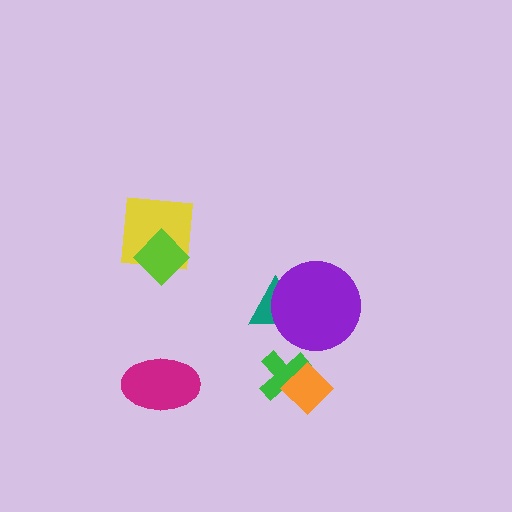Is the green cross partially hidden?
Yes, it is partially covered by another shape.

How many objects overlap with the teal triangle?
1 object overlaps with the teal triangle.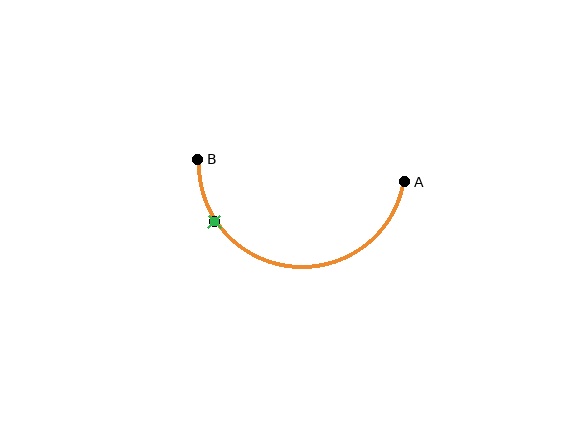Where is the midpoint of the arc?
The arc midpoint is the point on the curve farthest from the straight line joining A and B. It sits below that line.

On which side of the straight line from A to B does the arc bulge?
The arc bulges below the straight line connecting A and B.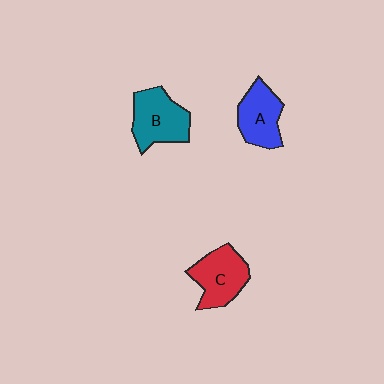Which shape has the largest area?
Shape B (teal).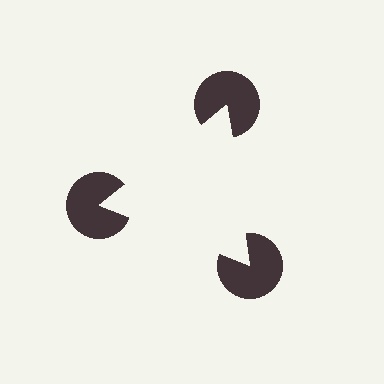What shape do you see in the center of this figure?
An illusory triangle — its edges are inferred from the aligned wedge cuts in the pac-man discs, not physically drawn.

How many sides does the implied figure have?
3 sides.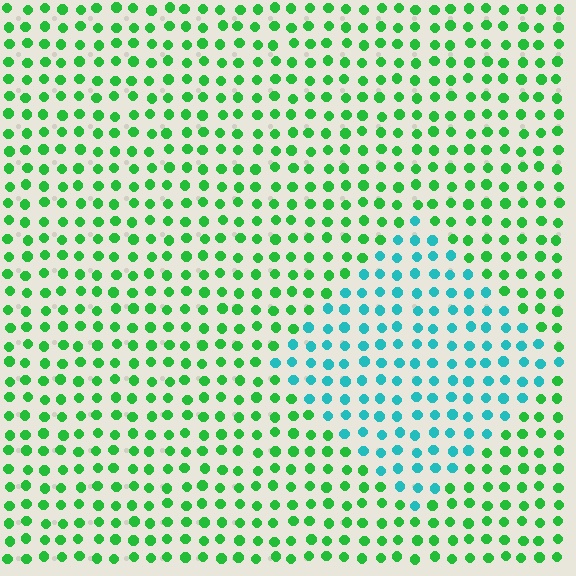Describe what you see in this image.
The image is filled with small green elements in a uniform arrangement. A diamond-shaped region is visible where the elements are tinted to a slightly different hue, forming a subtle color boundary.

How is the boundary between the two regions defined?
The boundary is defined purely by a slight shift in hue (about 52 degrees). Spacing, size, and orientation are identical on both sides.